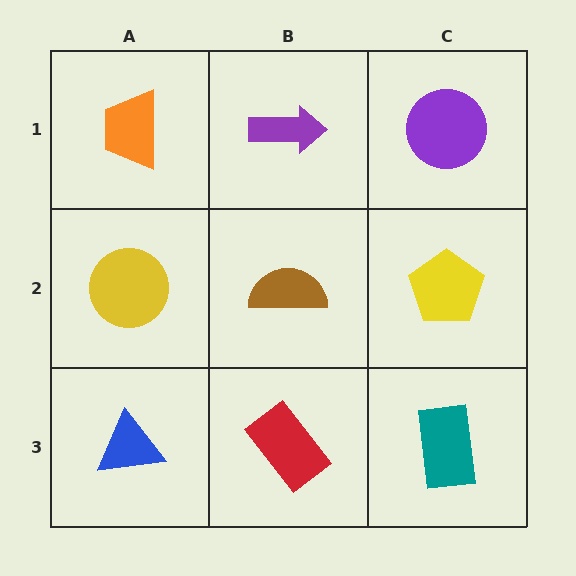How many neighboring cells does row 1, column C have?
2.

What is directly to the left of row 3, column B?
A blue triangle.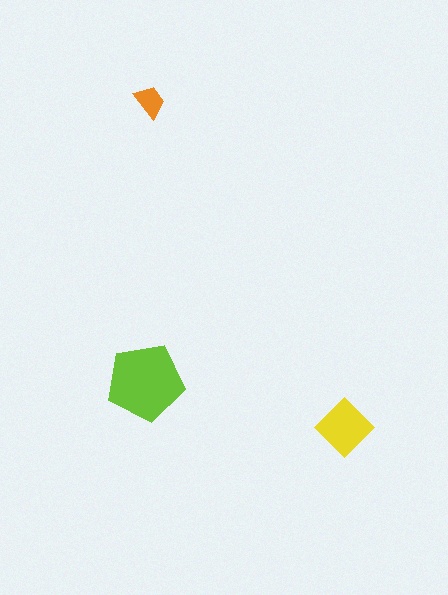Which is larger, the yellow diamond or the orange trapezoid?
The yellow diamond.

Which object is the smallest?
The orange trapezoid.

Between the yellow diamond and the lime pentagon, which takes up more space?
The lime pentagon.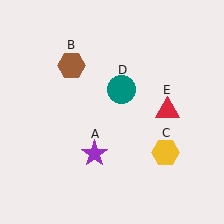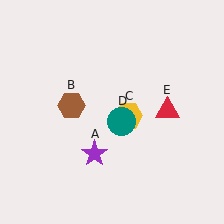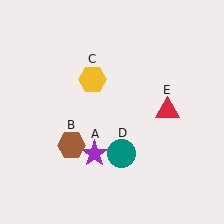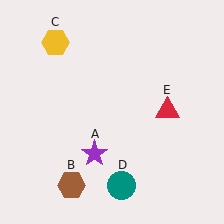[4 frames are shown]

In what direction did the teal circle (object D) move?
The teal circle (object D) moved down.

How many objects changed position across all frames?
3 objects changed position: brown hexagon (object B), yellow hexagon (object C), teal circle (object D).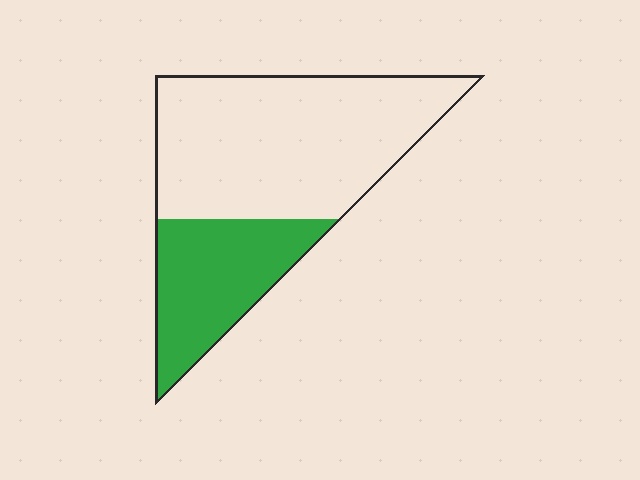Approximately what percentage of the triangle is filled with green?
Approximately 30%.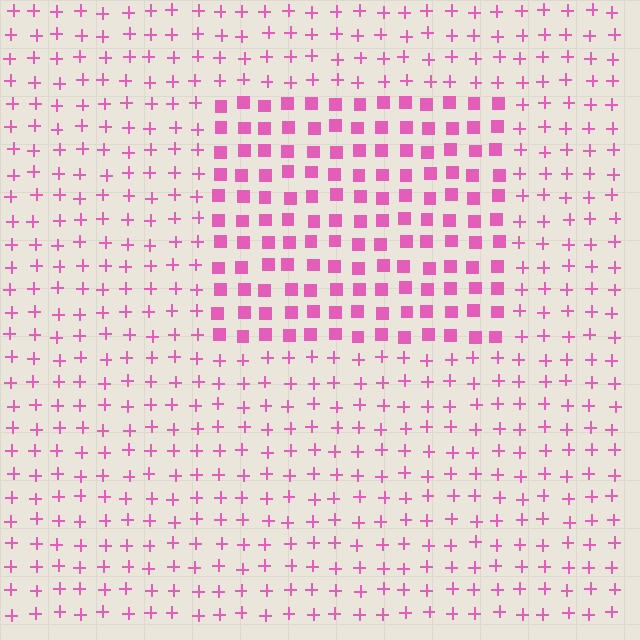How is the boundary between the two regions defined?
The boundary is defined by a change in element shape: squares inside vs. plus signs outside. All elements share the same color and spacing.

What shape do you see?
I see a rectangle.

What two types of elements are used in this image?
The image uses squares inside the rectangle region and plus signs outside it.